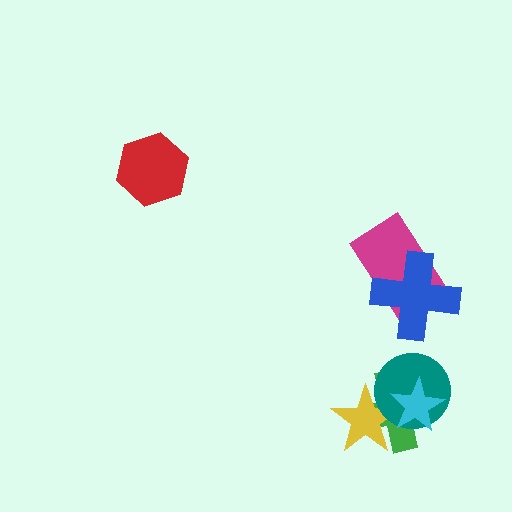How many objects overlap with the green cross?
3 objects overlap with the green cross.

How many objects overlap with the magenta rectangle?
1 object overlaps with the magenta rectangle.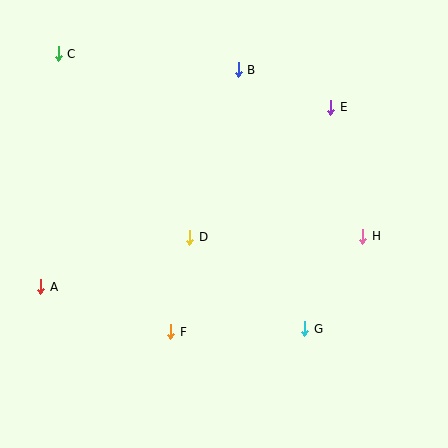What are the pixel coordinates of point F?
Point F is at (170, 332).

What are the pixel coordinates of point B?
Point B is at (238, 70).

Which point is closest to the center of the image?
Point D at (190, 237) is closest to the center.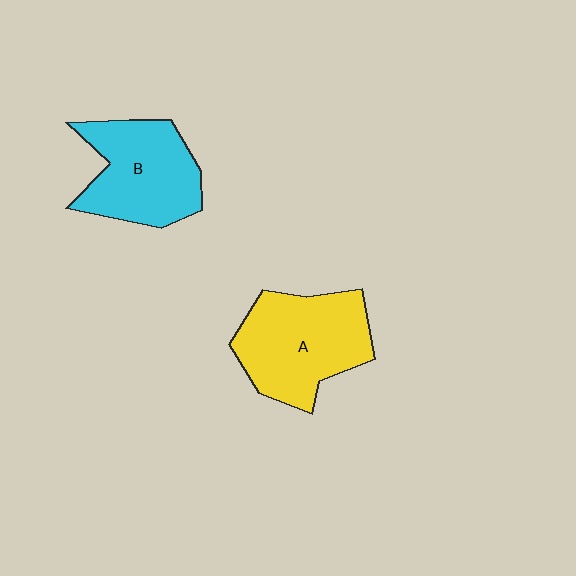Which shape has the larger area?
Shape A (yellow).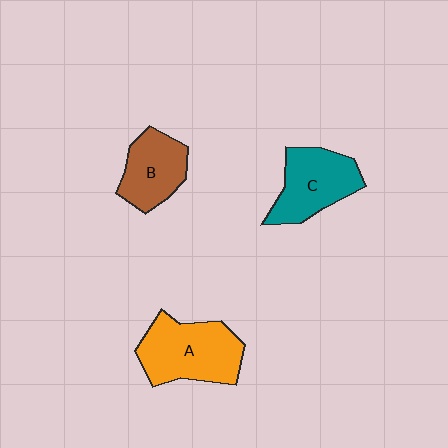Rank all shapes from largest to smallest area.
From largest to smallest: A (orange), C (teal), B (brown).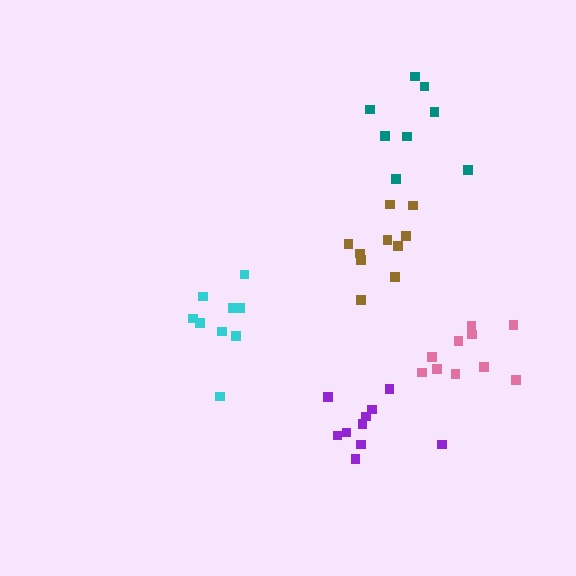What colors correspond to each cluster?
The clusters are colored: purple, brown, teal, cyan, pink.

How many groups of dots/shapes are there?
There are 5 groups.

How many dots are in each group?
Group 1: 10 dots, Group 2: 10 dots, Group 3: 8 dots, Group 4: 9 dots, Group 5: 10 dots (47 total).